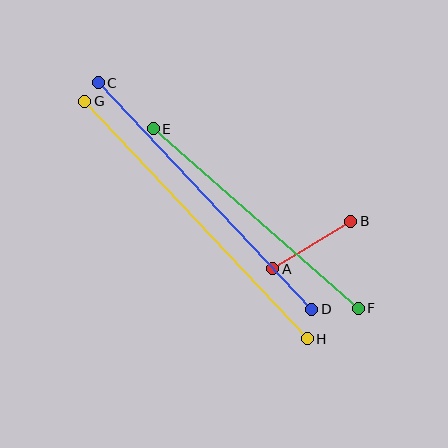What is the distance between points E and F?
The distance is approximately 272 pixels.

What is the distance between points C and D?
The distance is approximately 311 pixels.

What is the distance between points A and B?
The distance is approximately 91 pixels.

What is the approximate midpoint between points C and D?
The midpoint is at approximately (205, 196) pixels.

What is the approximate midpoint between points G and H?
The midpoint is at approximately (196, 220) pixels.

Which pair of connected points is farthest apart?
Points G and H are farthest apart.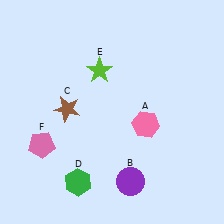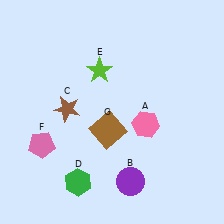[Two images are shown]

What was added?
A brown square (G) was added in Image 2.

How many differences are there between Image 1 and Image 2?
There is 1 difference between the two images.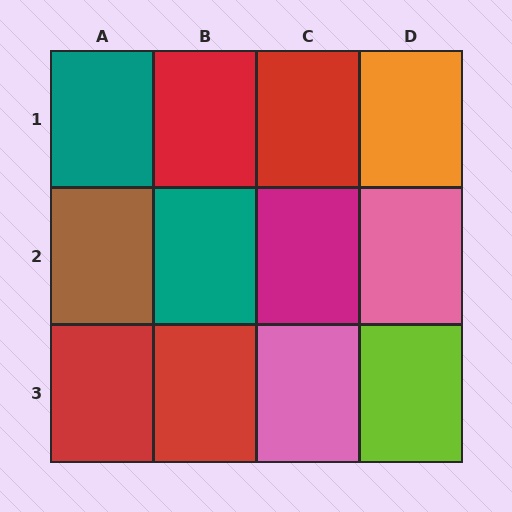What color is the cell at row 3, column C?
Pink.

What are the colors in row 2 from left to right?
Brown, teal, magenta, pink.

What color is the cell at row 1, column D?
Orange.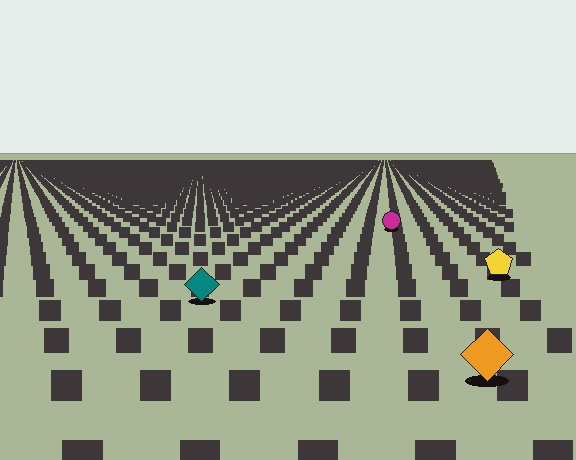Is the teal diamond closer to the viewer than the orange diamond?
No. The orange diamond is closer — you can tell from the texture gradient: the ground texture is coarser near it.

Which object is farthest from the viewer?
The magenta circle is farthest from the viewer. It appears smaller and the ground texture around it is denser.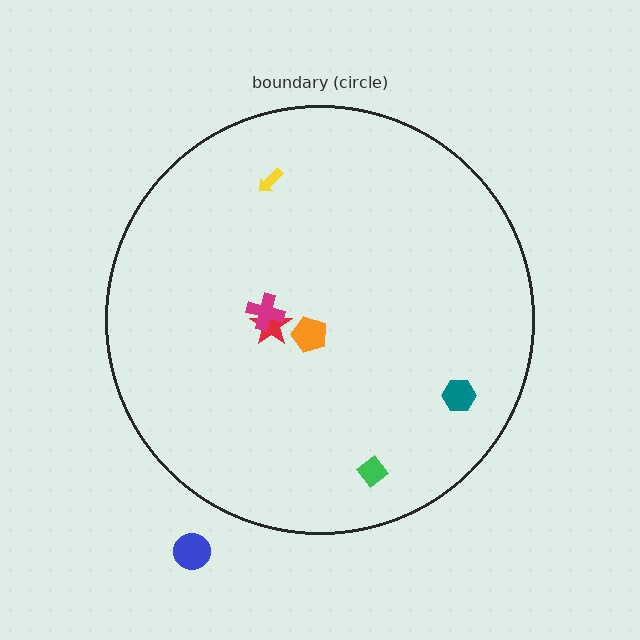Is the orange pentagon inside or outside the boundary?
Inside.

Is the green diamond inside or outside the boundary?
Inside.